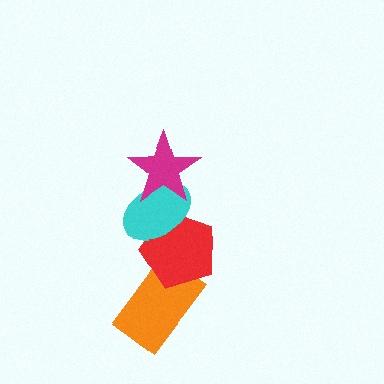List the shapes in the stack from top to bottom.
From top to bottom: the magenta star, the cyan ellipse, the red pentagon, the orange rectangle.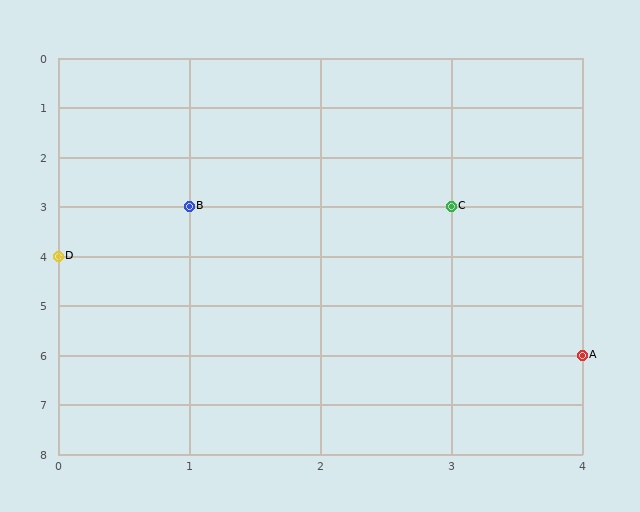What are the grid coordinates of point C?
Point C is at grid coordinates (3, 3).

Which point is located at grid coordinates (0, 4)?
Point D is at (0, 4).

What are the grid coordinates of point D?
Point D is at grid coordinates (0, 4).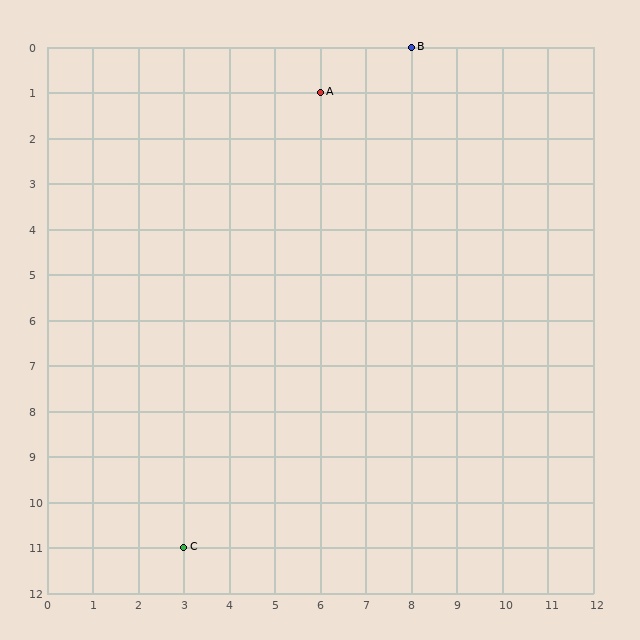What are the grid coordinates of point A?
Point A is at grid coordinates (6, 1).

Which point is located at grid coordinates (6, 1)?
Point A is at (6, 1).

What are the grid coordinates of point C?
Point C is at grid coordinates (3, 11).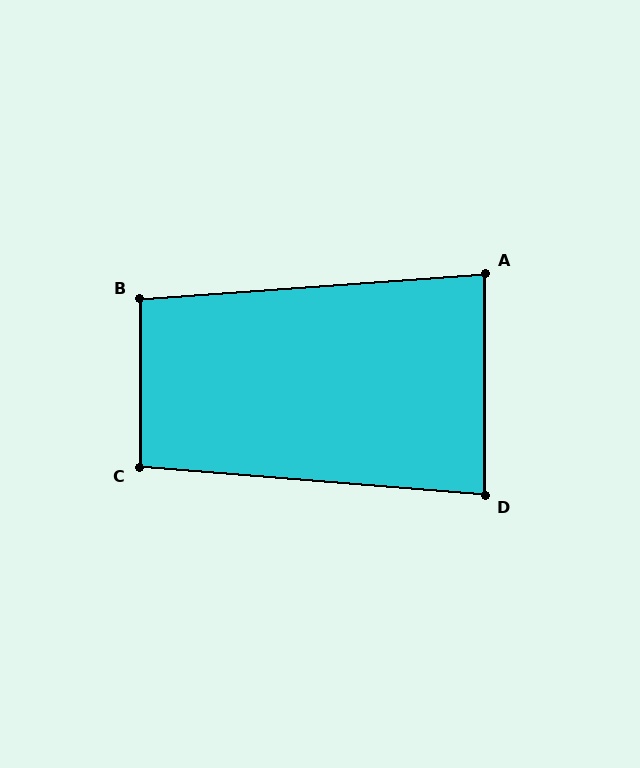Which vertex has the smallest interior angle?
D, at approximately 86 degrees.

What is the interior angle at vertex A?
Approximately 86 degrees (approximately right).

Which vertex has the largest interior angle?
B, at approximately 94 degrees.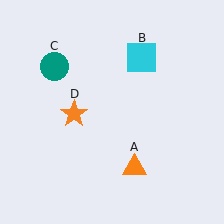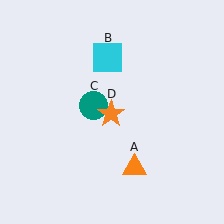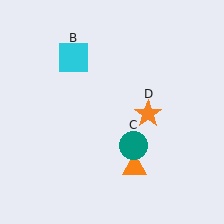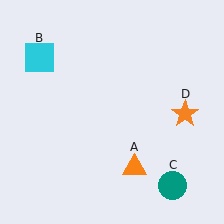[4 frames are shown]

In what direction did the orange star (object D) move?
The orange star (object D) moved right.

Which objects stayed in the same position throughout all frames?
Orange triangle (object A) remained stationary.